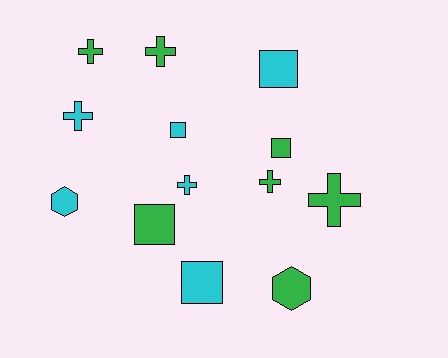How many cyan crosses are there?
There are 2 cyan crosses.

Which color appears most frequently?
Green, with 7 objects.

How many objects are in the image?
There are 13 objects.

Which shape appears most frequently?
Cross, with 6 objects.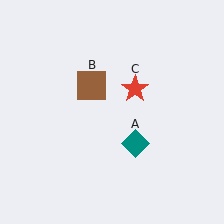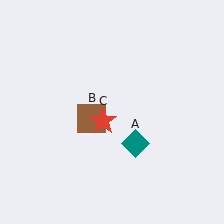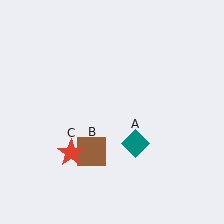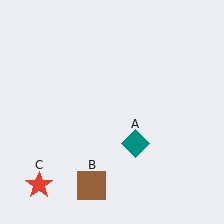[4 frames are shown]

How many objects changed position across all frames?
2 objects changed position: brown square (object B), red star (object C).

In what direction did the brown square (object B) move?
The brown square (object B) moved down.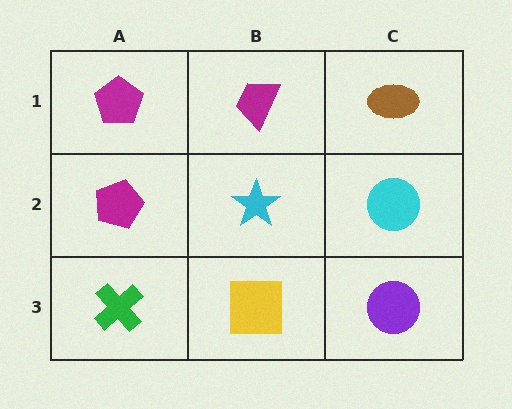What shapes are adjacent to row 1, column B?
A cyan star (row 2, column B), a magenta pentagon (row 1, column A), a brown ellipse (row 1, column C).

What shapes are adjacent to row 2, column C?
A brown ellipse (row 1, column C), a purple circle (row 3, column C), a cyan star (row 2, column B).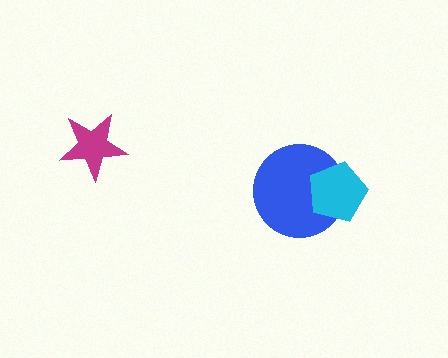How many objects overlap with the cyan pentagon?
1 object overlaps with the cyan pentagon.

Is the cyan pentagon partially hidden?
No, no other shape covers it.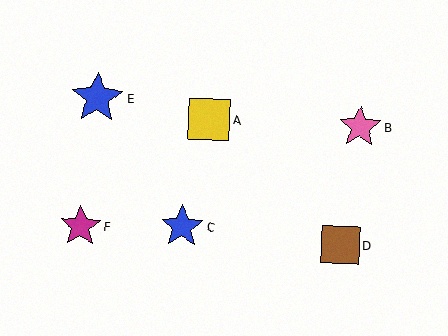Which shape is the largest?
The blue star (labeled E) is the largest.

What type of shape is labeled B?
Shape B is a pink star.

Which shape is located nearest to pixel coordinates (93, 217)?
The magenta star (labeled F) at (81, 226) is nearest to that location.